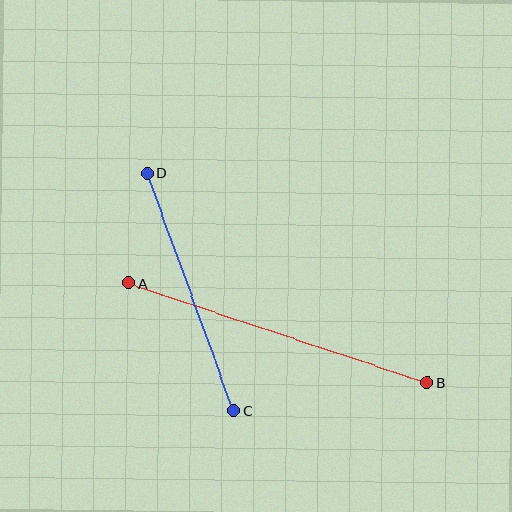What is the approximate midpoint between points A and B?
The midpoint is at approximately (278, 333) pixels.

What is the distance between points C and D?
The distance is approximately 253 pixels.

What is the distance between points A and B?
The distance is approximately 315 pixels.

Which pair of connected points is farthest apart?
Points A and B are farthest apart.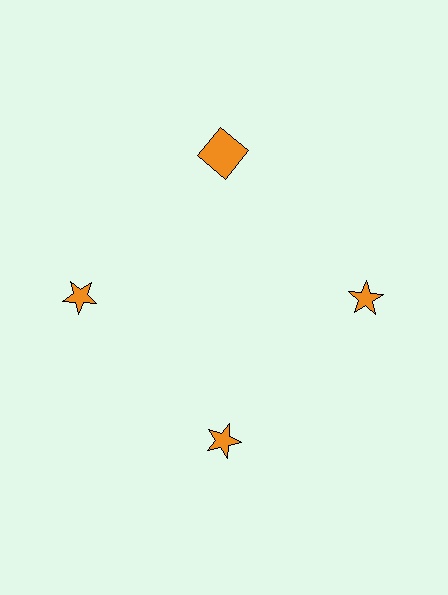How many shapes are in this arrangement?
There are 4 shapes arranged in a ring pattern.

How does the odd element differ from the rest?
It has a different shape: square instead of star.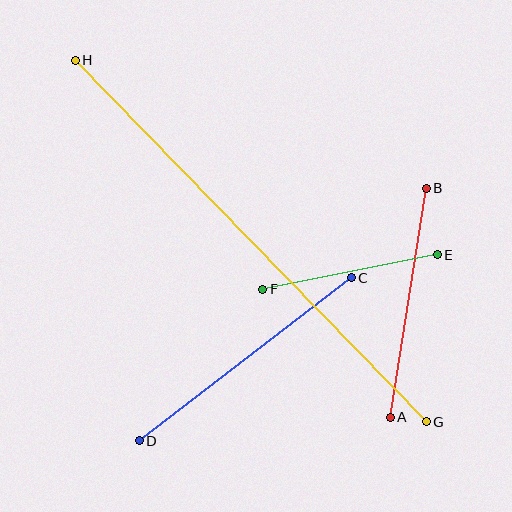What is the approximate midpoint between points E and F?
The midpoint is at approximately (350, 272) pixels.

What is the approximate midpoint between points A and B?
The midpoint is at approximately (408, 303) pixels.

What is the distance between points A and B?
The distance is approximately 232 pixels.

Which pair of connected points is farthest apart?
Points G and H are farthest apart.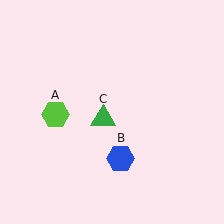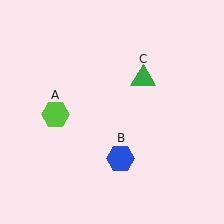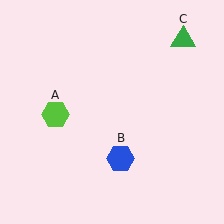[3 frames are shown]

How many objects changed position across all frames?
1 object changed position: green triangle (object C).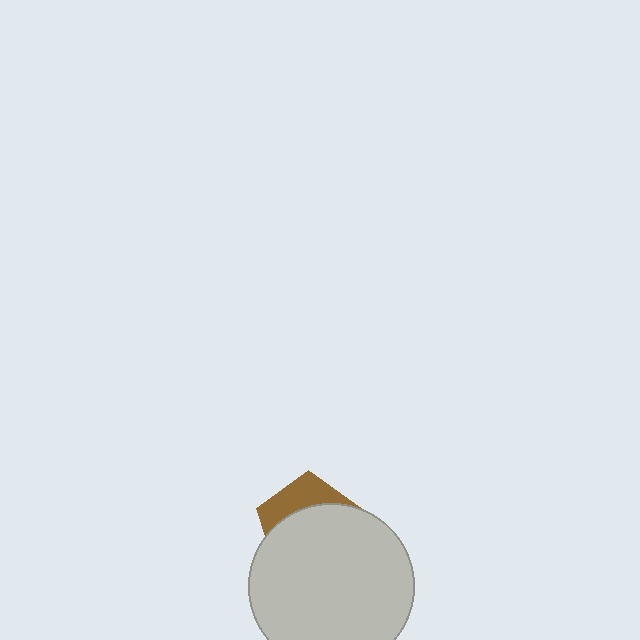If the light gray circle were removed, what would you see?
You would see the complete brown pentagon.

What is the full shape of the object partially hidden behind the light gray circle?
The partially hidden object is a brown pentagon.